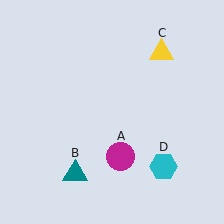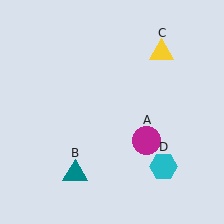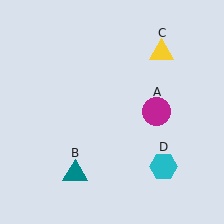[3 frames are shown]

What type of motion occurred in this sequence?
The magenta circle (object A) rotated counterclockwise around the center of the scene.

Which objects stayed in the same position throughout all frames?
Teal triangle (object B) and yellow triangle (object C) and cyan hexagon (object D) remained stationary.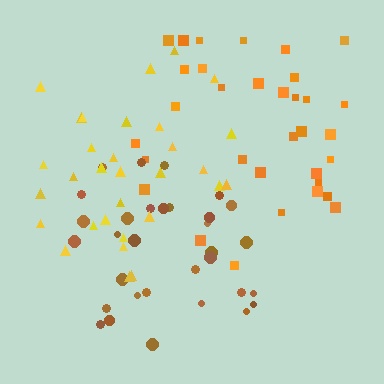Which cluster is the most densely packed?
Brown.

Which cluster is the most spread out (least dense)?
Orange.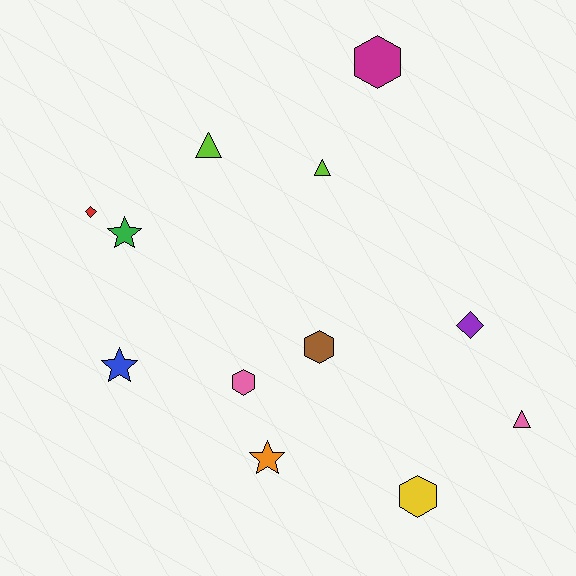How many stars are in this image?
There are 3 stars.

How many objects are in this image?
There are 12 objects.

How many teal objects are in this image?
There are no teal objects.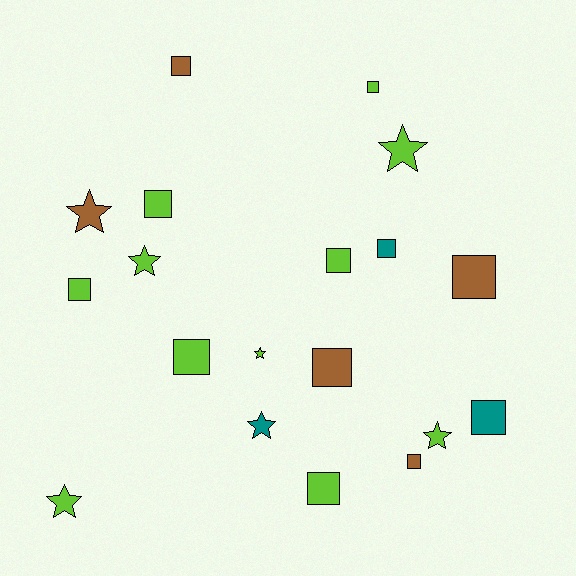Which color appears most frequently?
Lime, with 11 objects.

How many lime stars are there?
There are 5 lime stars.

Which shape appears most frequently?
Square, with 12 objects.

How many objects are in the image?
There are 19 objects.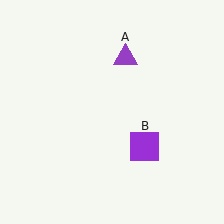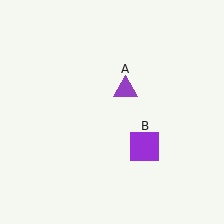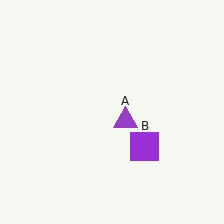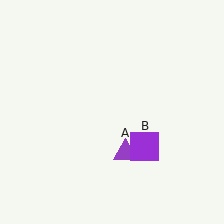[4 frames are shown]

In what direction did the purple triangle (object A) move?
The purple triangle (object A) moved down.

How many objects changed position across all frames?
1 object changed position: purple triangle (object A).